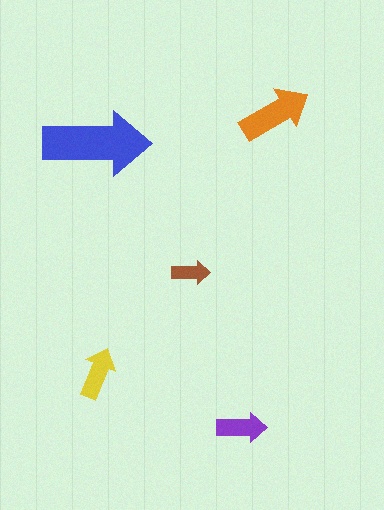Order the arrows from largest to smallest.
the blue one, the orange one, the yellow one, the purple one, the brown one.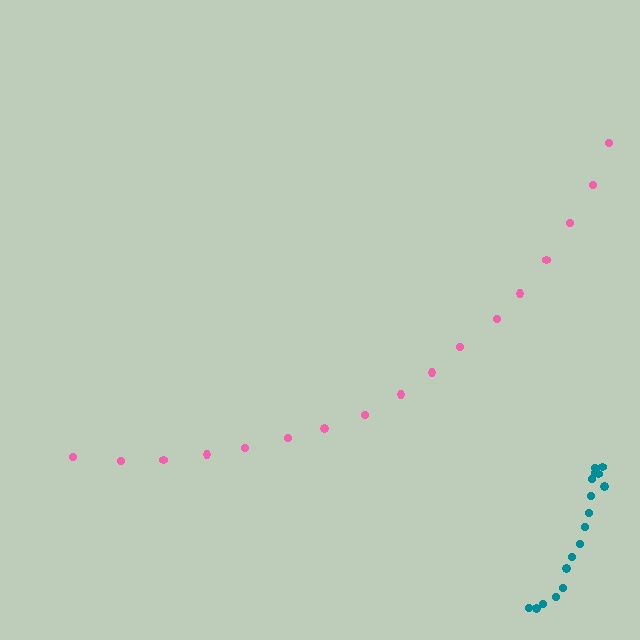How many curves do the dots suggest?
There are 2 distinct paths.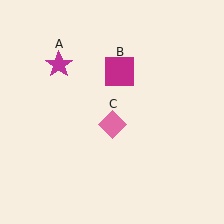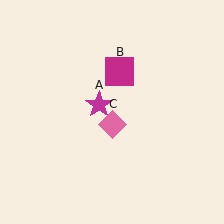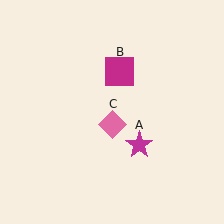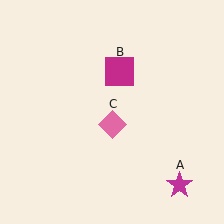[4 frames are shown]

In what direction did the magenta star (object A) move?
The magenta star (object A) moved down and to the right.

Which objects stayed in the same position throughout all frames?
Magenta square (object B) and pink diamond (object C) remained stationary.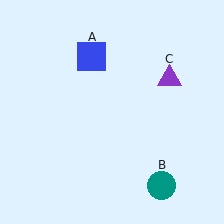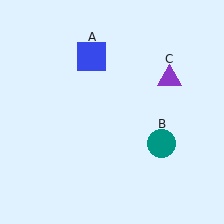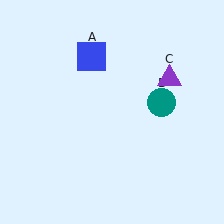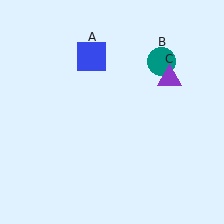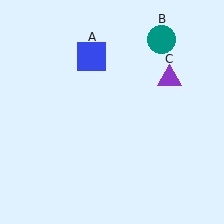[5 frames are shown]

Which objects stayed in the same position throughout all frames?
Blue square (object A) and purple triangle (object C) remained stationary.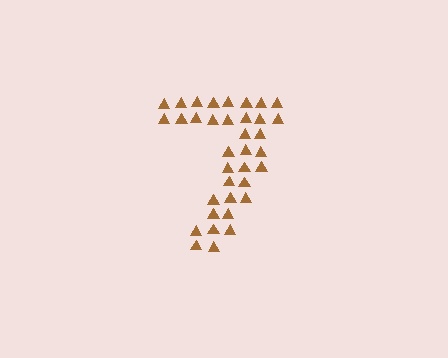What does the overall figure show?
The overall figure shows the digit 7.